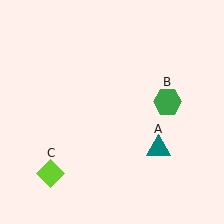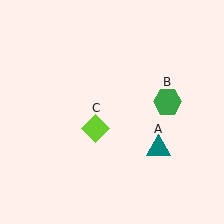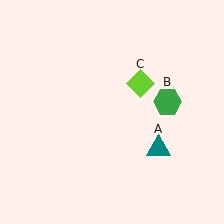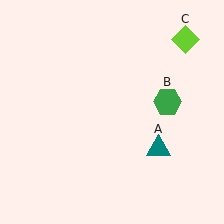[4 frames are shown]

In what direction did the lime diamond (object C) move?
The lime diamond (object C) moved up and to the right.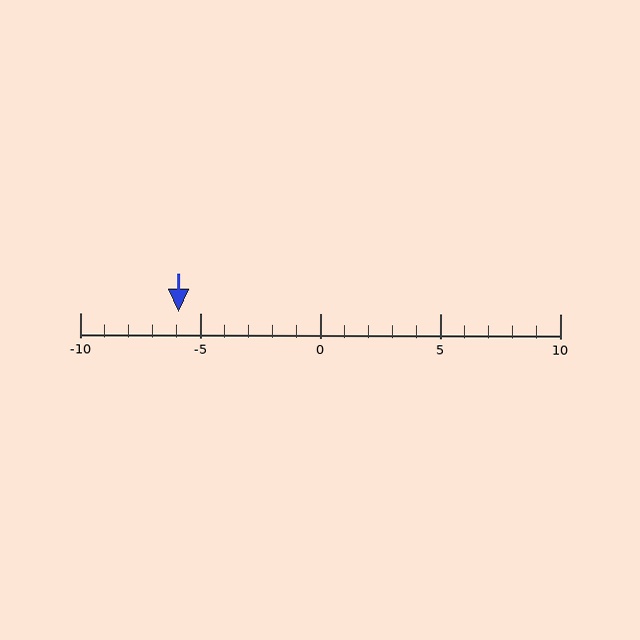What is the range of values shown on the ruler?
The ruler shows values from -10 to 10.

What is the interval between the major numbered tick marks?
The major tick marks are spaced 5 units apart.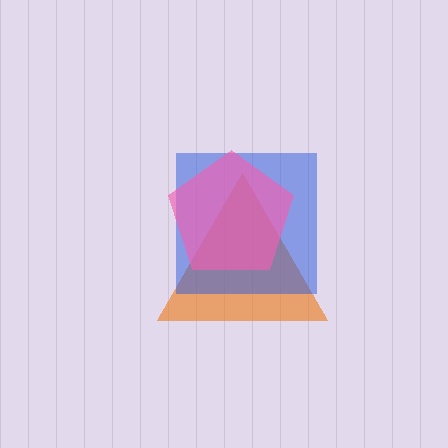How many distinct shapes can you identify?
There are 3 distinct shapes: an orange triangle, a blue square, a pink pentagon.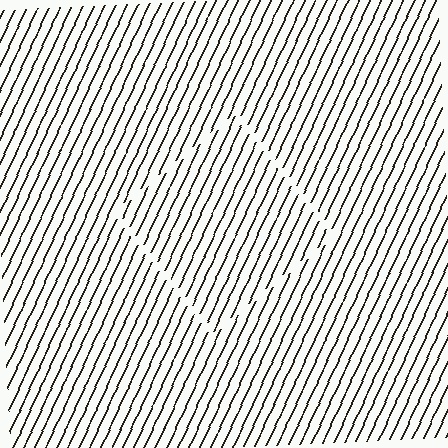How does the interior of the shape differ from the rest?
The interior of the shape contains the same grating, shifted by half a period — the contour is defined by the phase discontinuity where line-ends from the inner and outer gratings abut.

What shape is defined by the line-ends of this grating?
An illusory square. The interior of the shape contains the same grating, shifted by half a period — the contour is defined by the phase discontinuity where line-ends from the inner and outer gratings abut.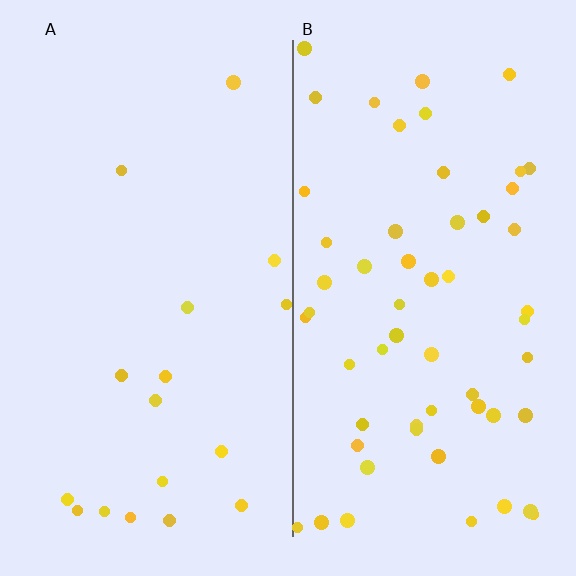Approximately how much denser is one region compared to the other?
Approximately 3.2× — region B over region A.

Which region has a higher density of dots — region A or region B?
B (the right).